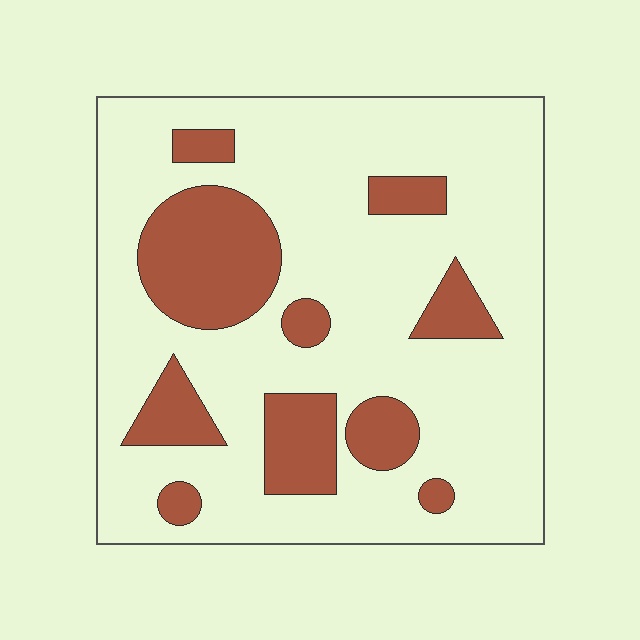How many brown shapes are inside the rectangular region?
10.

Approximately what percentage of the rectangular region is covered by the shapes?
Approximately 25%.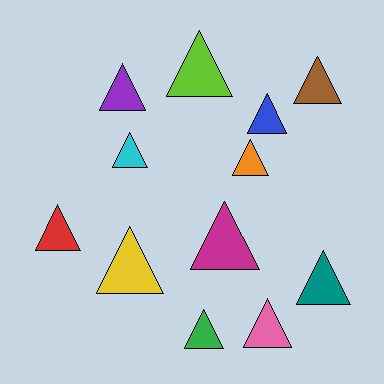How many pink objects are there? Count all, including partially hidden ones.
There is 1 pink object.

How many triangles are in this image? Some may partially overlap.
There are 12 triangles.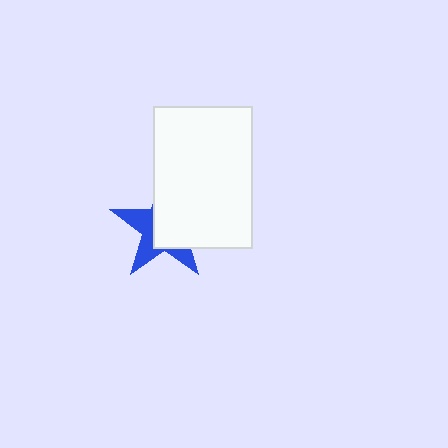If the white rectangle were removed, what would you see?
You would see the complete blue star.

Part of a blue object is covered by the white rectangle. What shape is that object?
It is a star.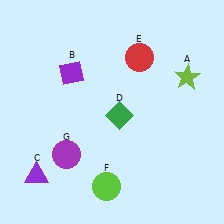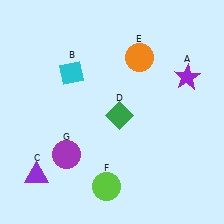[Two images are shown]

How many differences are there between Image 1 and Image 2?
There are 3 differences between the two images.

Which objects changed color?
A changed from lime to purple. B changed from purple to cyan. E changed from red to orange.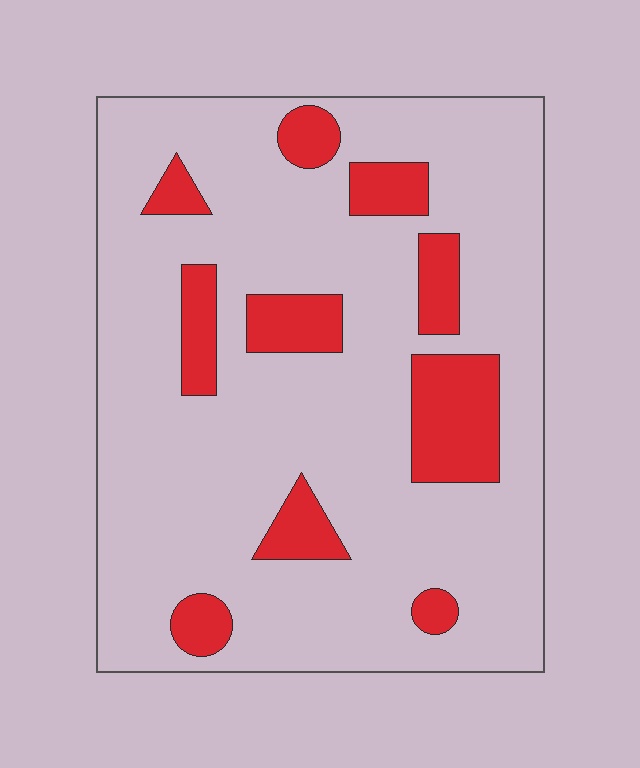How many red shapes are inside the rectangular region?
10.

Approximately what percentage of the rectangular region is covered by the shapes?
Approximately 20%.